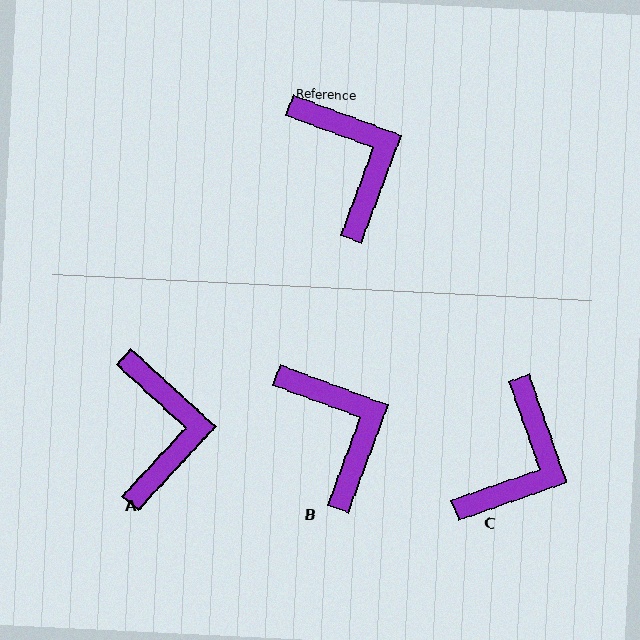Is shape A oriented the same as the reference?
No, it is off by about 22 degrees.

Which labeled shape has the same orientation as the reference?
B.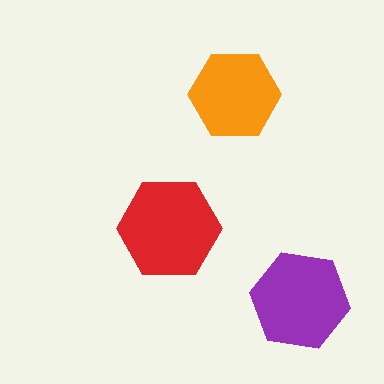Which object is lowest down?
The purple hexagon is bottommost.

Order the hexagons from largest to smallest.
the red one, the purple one, the orange one.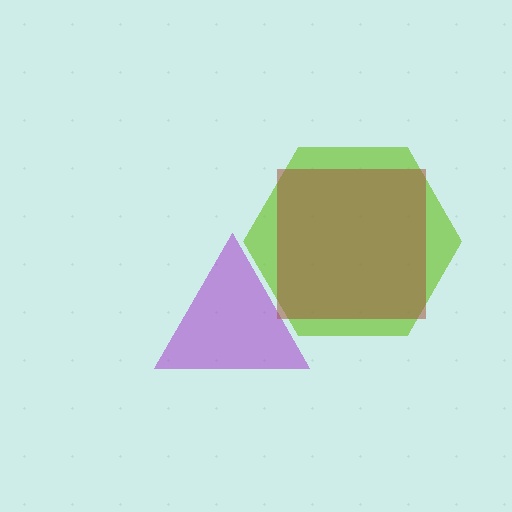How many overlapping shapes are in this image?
There are 3 overlapping shapes in the image.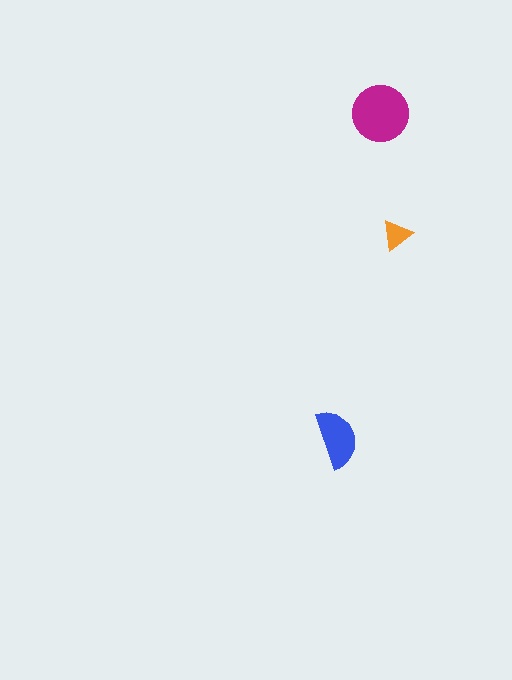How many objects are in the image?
There are 3 objects in the image.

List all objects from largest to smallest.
The magenta circle, the blue semicircle, the orange triangle.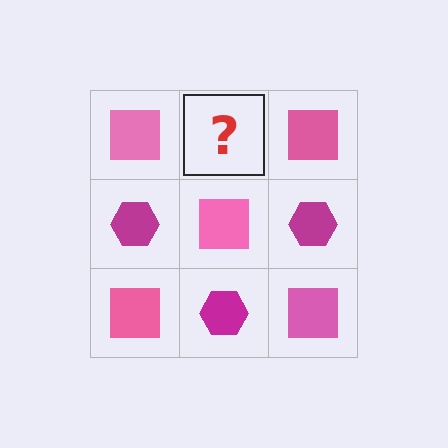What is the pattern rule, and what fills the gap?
The rule is that it alternates pink square and magenta hexagon in a checkerboard pattern. The gap should be filled with a magenta hexagon.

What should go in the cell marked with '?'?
The missing cell should contain a magenta hexagon.